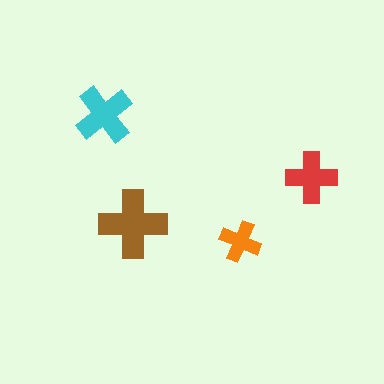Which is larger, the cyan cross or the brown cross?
The brown one.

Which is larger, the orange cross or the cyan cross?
The cyan one.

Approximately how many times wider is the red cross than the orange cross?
About 1.5 times wider.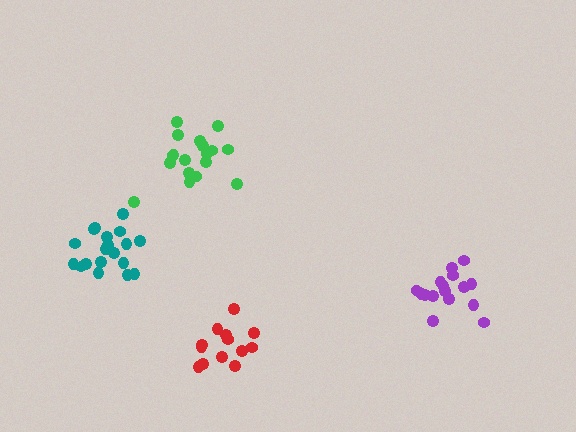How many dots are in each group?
Group 1: 18 dots, Group 2: 18 dots, Group 3: 13 dots, Group 4: 19 dots (68 total).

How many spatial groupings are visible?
There are 4 spatial groupings.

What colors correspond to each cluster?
The clusters are colored: green, purple, red, teal.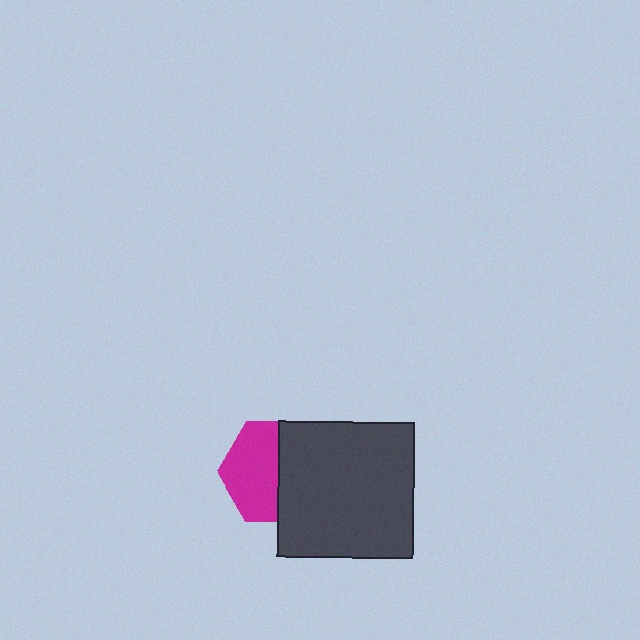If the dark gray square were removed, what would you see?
You would see the complete magenta hexagon.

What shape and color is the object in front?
The object in front is a dark gray square.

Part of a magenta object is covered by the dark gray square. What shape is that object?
It is a hexagon.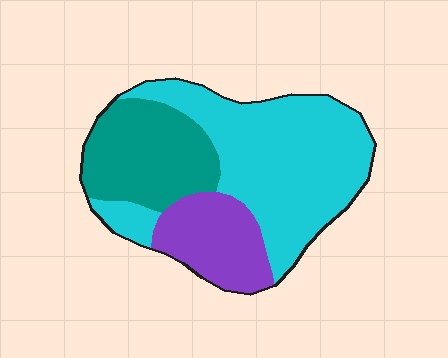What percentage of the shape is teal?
Teal covers around 25% of the shape.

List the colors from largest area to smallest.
From largest to smallest: cyan, teal, purple.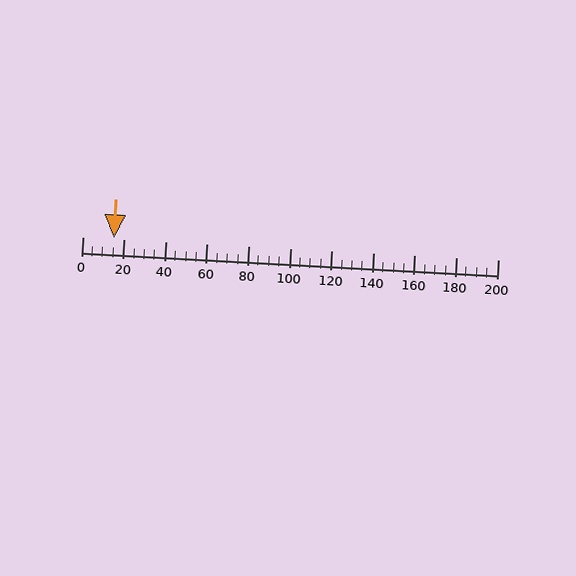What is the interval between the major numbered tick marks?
The major tick marks are spaced 20 units apart.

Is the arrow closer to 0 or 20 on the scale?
The arrow is closer to 20.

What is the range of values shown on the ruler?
The ruler shows values from 0 to 200.